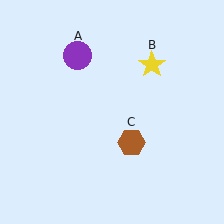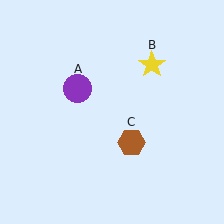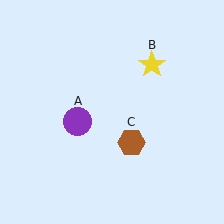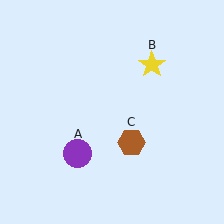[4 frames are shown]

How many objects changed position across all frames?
1 object changed position: purple circle (object A).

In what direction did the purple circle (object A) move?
The purple circle (object A) moved down.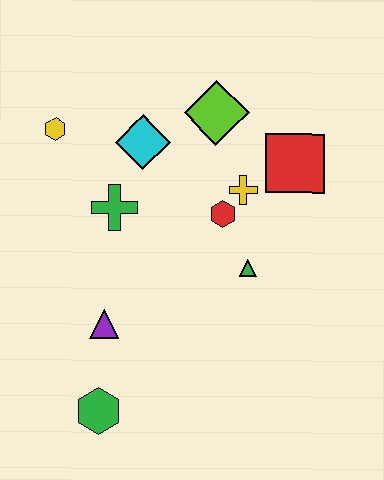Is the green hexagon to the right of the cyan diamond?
No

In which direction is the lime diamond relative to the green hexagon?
The lime diamond is above the green hexagon.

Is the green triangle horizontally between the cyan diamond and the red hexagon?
No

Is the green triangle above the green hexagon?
Yes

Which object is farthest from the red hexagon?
The green hexagon is farthest from the red hexagon.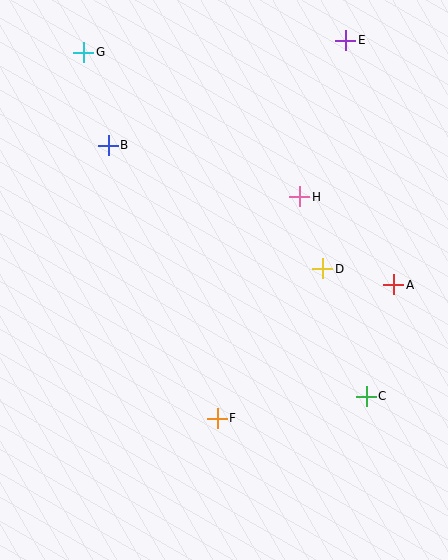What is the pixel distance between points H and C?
The distance between H and C is 210 pixels.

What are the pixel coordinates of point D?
Point D is at (323, 269).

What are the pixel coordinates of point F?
Point F is at (217, 418).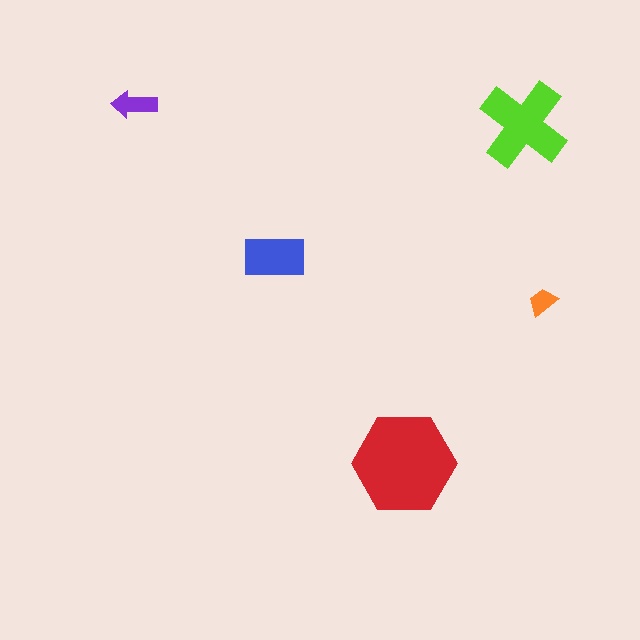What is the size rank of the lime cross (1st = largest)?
2nd.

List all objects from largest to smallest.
The red hexagon, the lime cross, the blue rectangle, the purple arrow, the orange trapezoid.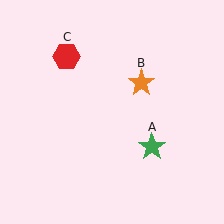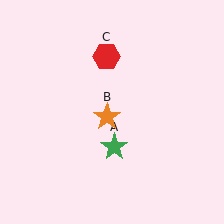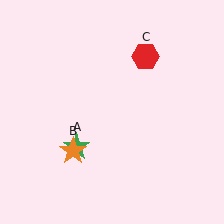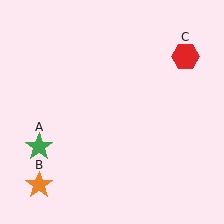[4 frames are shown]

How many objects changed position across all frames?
3 objects changed position: green star (object A), orange star (object B), red hexagon (object C).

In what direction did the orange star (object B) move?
The orange star (object B) moved down and to the left.